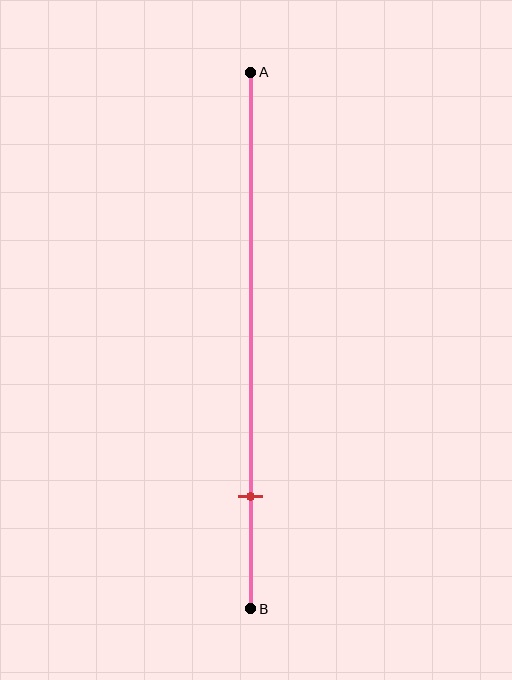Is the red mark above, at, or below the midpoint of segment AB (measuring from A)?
The red mark is below the midpoint of segment AB.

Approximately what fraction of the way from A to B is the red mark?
The red mark is approximately 80% of the way from A to B.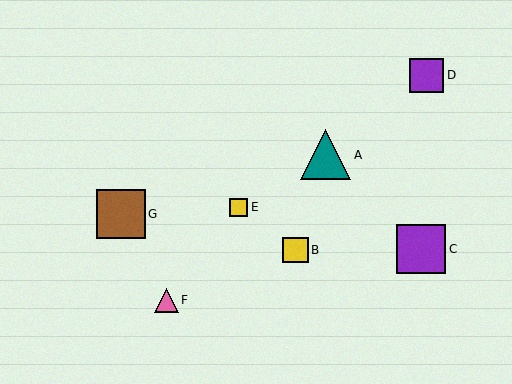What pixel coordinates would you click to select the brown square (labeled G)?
Click at (121, 214) to select the brown square G.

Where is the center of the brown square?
The center of the brown square is at (121, 214).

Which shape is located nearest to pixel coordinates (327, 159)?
The teal triangle (labeled A) at (326, 155) is nearest to that location.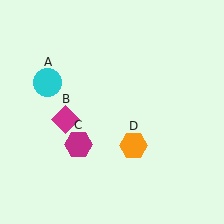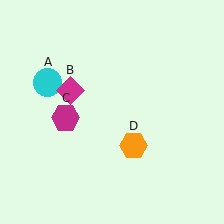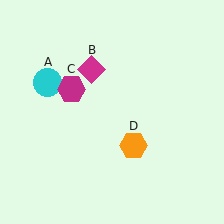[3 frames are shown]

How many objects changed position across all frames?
2 objects changed position: magenta diamond (object B), magenta hexagon (object C).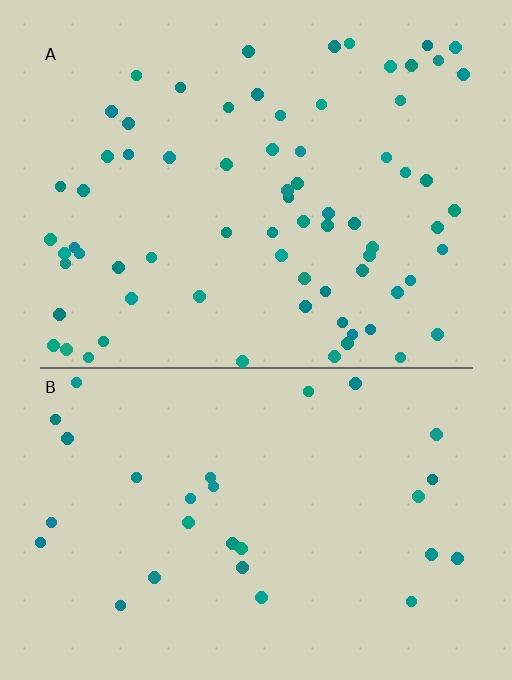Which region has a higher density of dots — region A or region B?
A (the top).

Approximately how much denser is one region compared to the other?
Approximately 2.5× — region A over region B.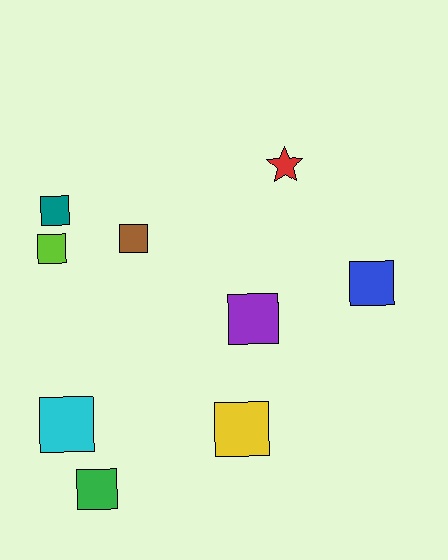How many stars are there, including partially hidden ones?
There is 1 star.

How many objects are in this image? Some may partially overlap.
There are 9 objects.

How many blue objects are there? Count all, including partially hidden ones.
There is 1 blue object.